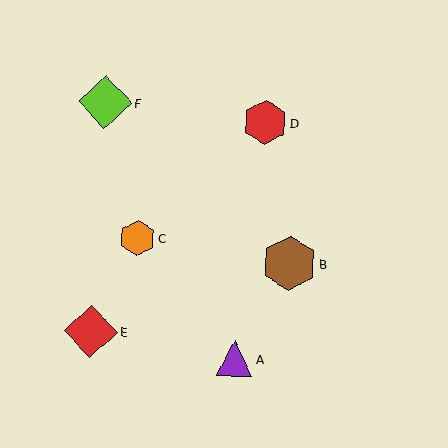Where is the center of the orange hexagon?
The center of the orange hexagon is at (137, 238).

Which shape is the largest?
The brown hexagon (labeled B) is the largest.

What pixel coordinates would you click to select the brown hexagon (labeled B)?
Click at (290, 263) to select the brown hexagon B.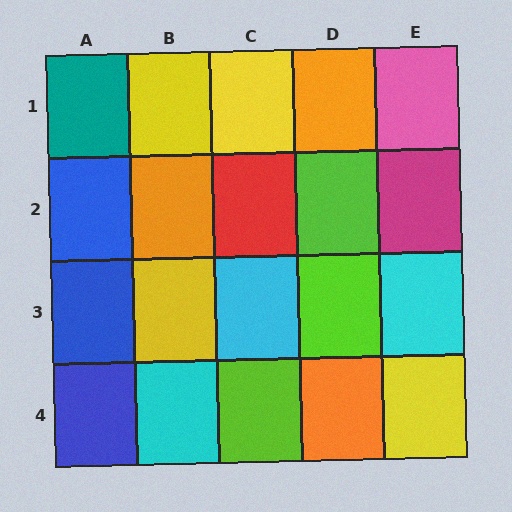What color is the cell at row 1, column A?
Teal.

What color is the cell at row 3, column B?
Yellow.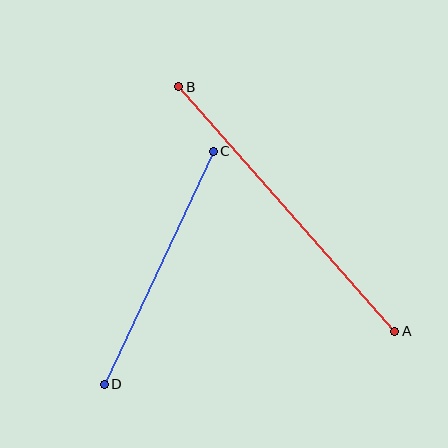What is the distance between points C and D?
The distance is approximately 257 pixels.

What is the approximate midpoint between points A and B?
The midpoint is at approximately (287, 209) pixels.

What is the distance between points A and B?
The distance is approximately 326 pixels.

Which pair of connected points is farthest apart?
Points A and B are farthest apart.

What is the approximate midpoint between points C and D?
The midpoint is at approximately (159, 268) pixels.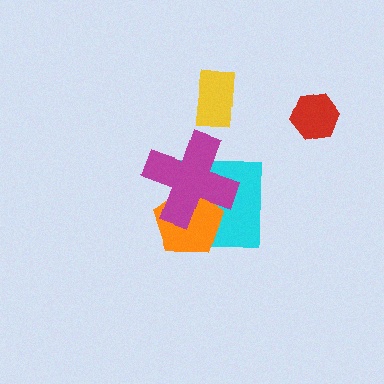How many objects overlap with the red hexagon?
0 objects overlap with the red hexagon.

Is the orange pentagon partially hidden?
Yes, it is partially covered by another shape.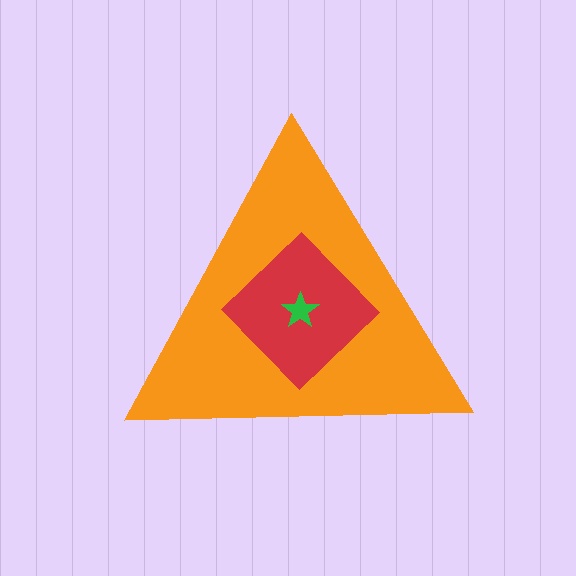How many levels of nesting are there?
3.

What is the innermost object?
The green star.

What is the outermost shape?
The orange triangle.